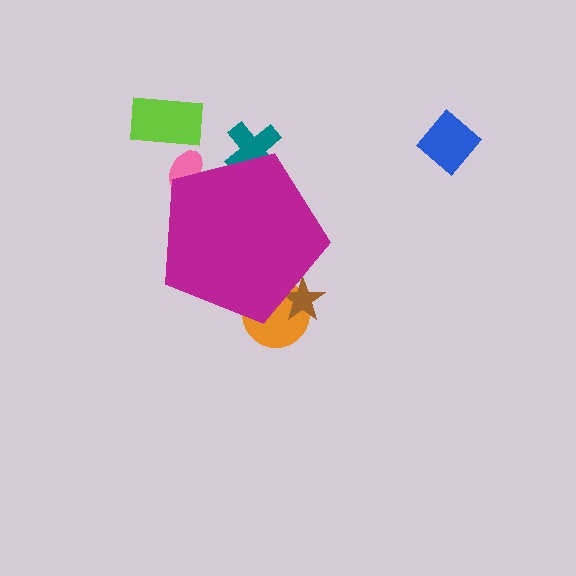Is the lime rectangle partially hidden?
No, the lime rectangle is fully visible.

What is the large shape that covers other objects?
A magenta pentagon.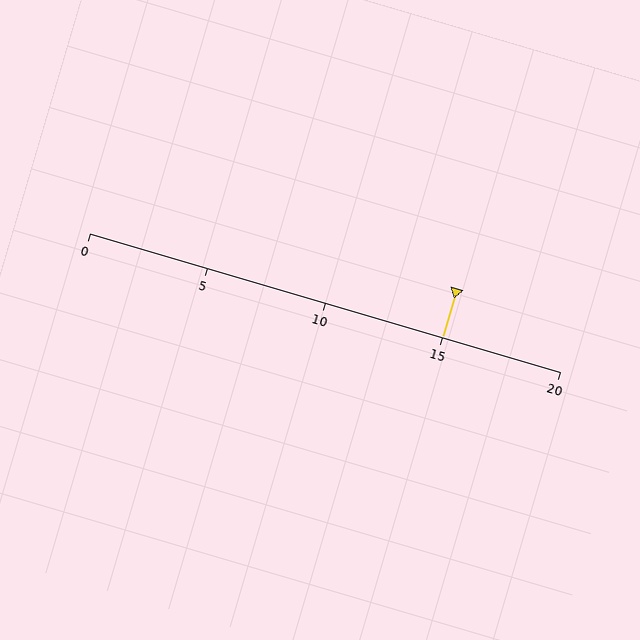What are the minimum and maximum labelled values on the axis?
The axis runs from 0 to 20.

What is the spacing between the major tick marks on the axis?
The major ticks are spaced 5 apart.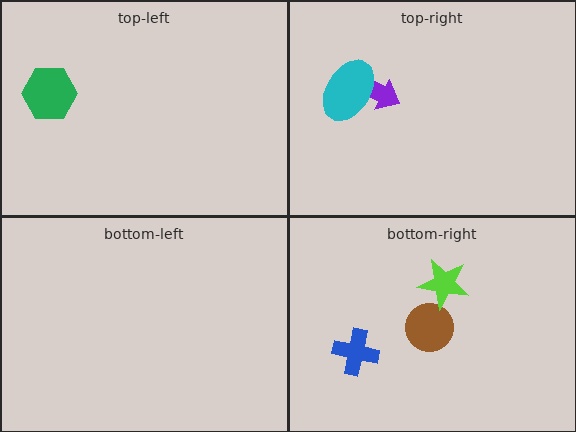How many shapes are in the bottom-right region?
3.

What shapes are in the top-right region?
The purple arrow, the cyan ellipse.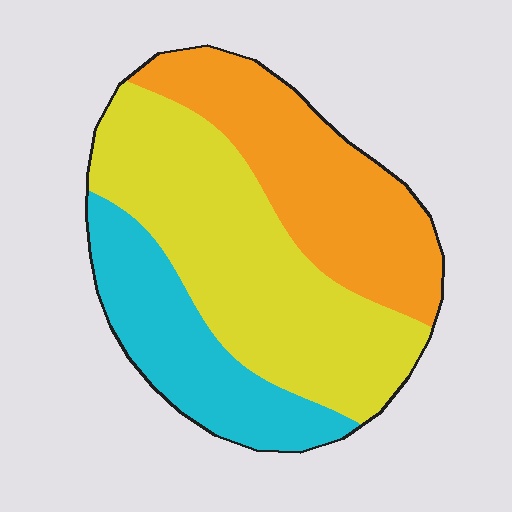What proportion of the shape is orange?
Orange covers around 30% of the shape.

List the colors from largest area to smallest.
From largest to smallest: yellow, orange, cyan.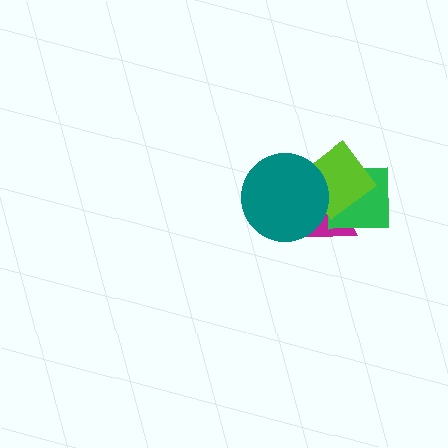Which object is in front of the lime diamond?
The teal circle is in front of the lime diamond.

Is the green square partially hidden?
Yes, it is partially covered by another shape.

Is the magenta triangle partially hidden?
Yes, it is partially covered by another shape.